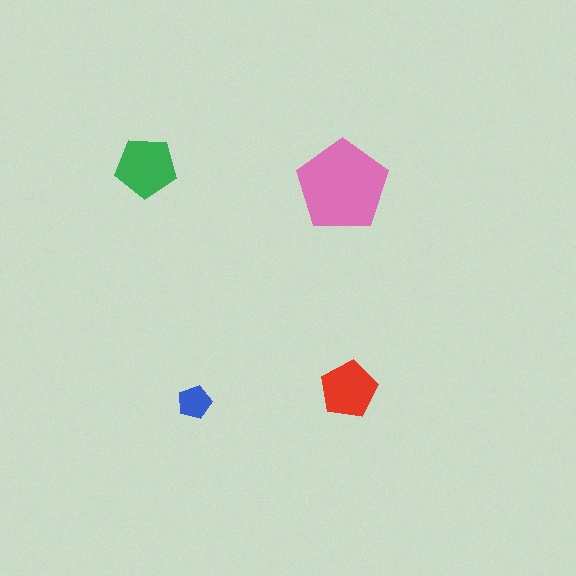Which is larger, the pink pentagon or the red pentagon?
The pink one.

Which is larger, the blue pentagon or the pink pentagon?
The pink one.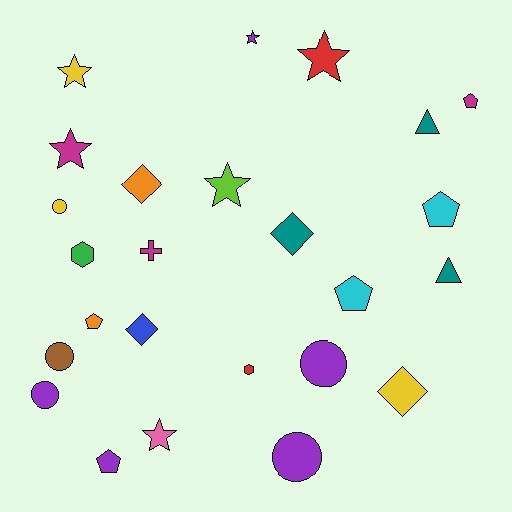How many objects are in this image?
There are 25 objects.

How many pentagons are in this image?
There are 5 pentagons.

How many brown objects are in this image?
There is 1 brown object.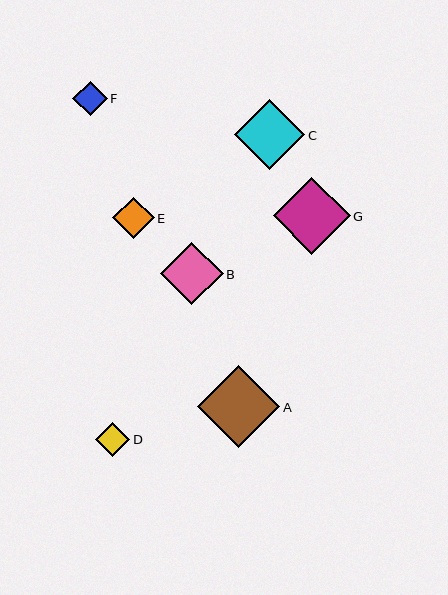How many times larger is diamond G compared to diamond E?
Diamond G is approximately 1.8 times the size of diamond E.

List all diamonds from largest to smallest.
From largest to smallest: A, G, C, B, E, F, D.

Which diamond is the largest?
Diamond A is the largest with a size of approximately 82 pixels.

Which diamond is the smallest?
Diamond D is the smallest with a size of approximately 34 pixels.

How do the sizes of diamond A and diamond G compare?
Diamond A and diamond G are approximately the same size.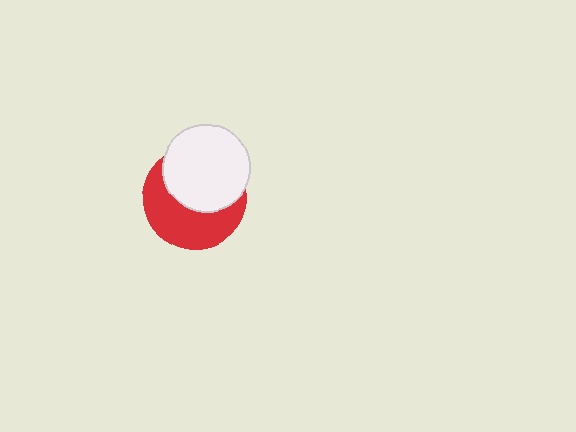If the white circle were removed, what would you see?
You would see the complete red circle.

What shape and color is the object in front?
The object in front is a white circle.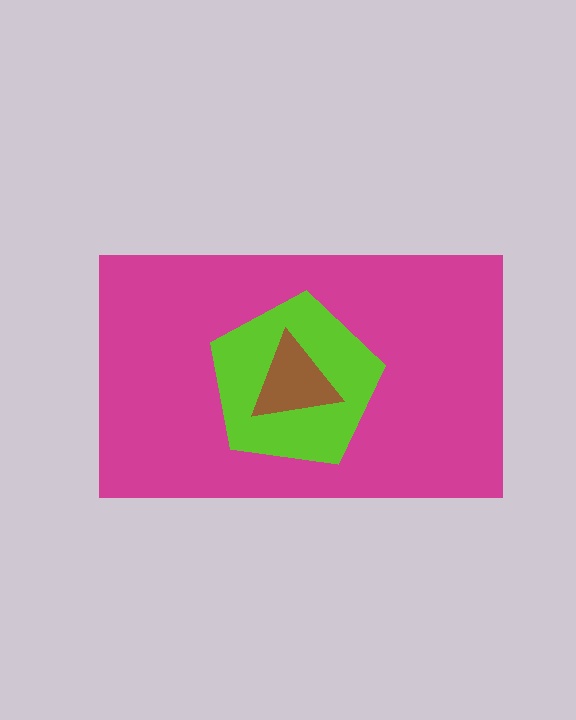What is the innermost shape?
The brown triangle.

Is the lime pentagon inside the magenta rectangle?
Yes.